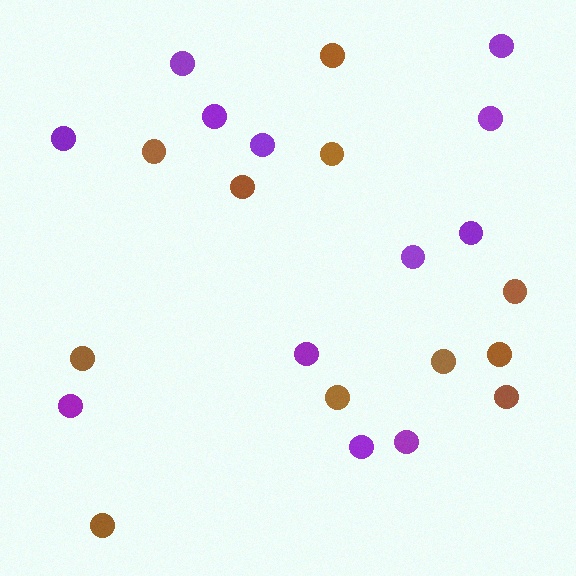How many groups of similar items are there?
There are 2 groups: one group of brown circles (11) and one group of purple circles (12).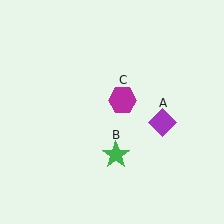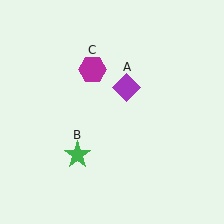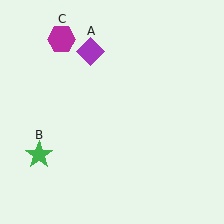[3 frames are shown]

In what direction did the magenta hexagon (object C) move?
The magenta hexagon (object C) moved up and to the left.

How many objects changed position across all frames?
3 objects changed position: purple diamond (object A), green star (object B), magenta hexagon (object C).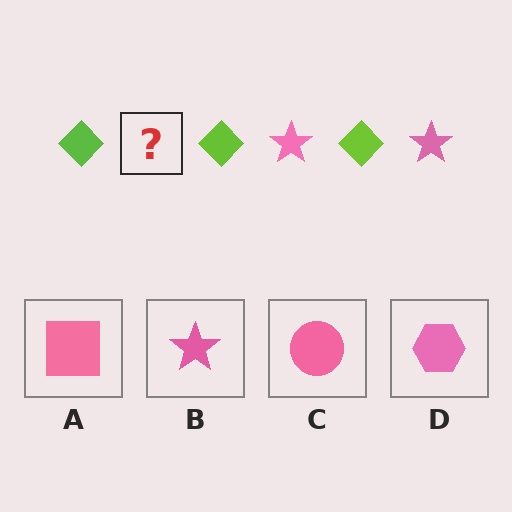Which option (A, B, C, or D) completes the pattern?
B.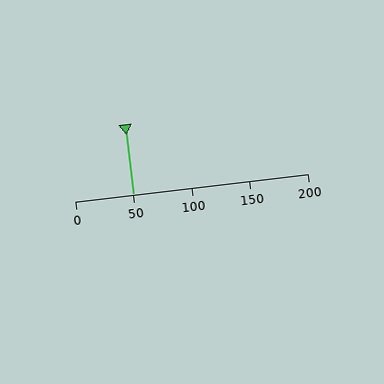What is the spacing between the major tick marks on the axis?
The major ticks are spaced 50 apart.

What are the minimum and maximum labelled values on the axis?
The axis runs from 0 to 200.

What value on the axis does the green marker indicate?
The marker indicates approximately 50.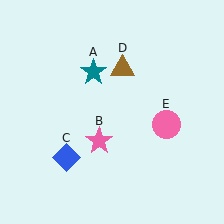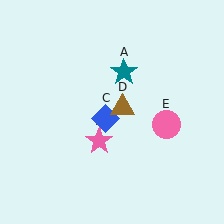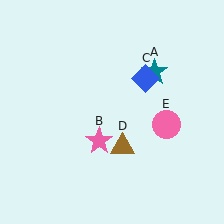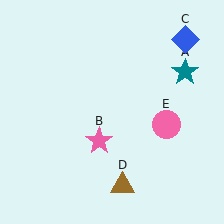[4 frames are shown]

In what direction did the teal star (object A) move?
The teal star (object A) moved right.